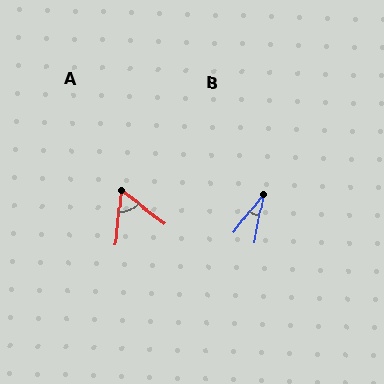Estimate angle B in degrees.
Approximately 26 degrees.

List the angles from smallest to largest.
B (26°), A (59°).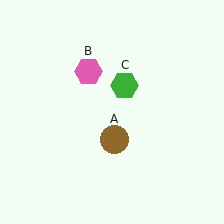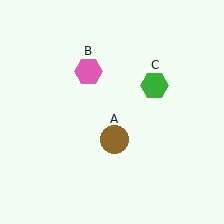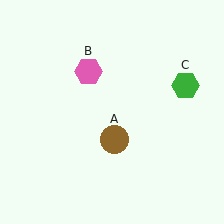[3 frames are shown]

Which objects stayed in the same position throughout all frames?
Brown circle (object A) and pink hexagon (object B) remained stationary.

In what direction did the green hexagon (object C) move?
The green hexagon (object C) moved right.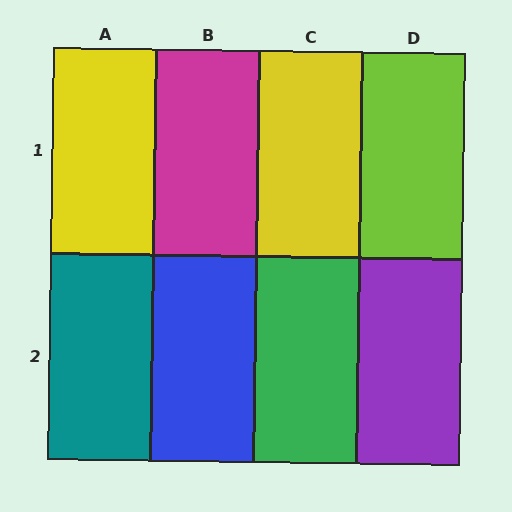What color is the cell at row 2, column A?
Teal.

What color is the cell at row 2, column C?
Green.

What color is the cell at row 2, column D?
Purple.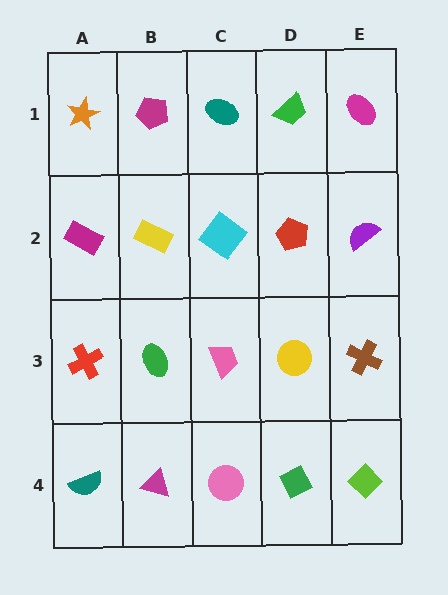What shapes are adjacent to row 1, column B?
A yellow rectangle (row 2, column B), an orange star (row 1, column A), a teal ellipse (row 1, column C).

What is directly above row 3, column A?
A magenta rectangle.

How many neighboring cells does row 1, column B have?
3.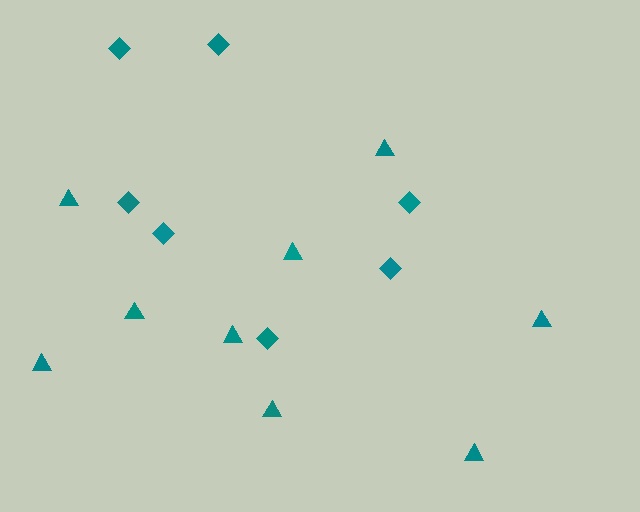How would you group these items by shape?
There are 2 groups: one group of triangles (9) and one group of diamonds (7).